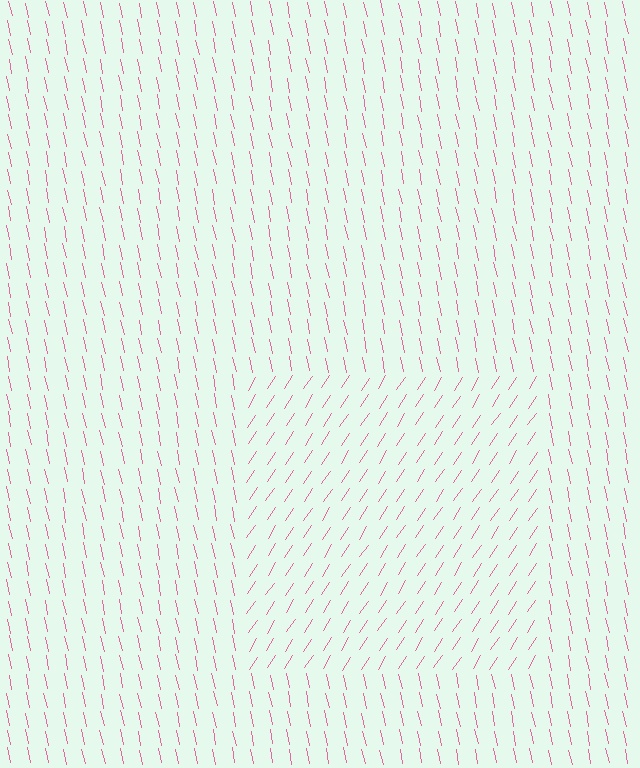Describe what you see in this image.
The image is filled with small pink line segments. A rectangle region in the image has lines oriented differently from the surrounding lines, creating a visible texture boundary.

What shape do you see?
I see a rectangle.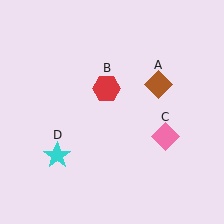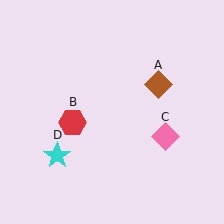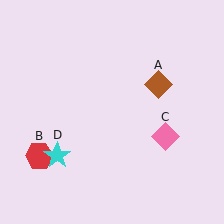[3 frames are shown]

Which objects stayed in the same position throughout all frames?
Brown diamond (object A) and pink diamond (object C) and cyan star (object D) remained stationary.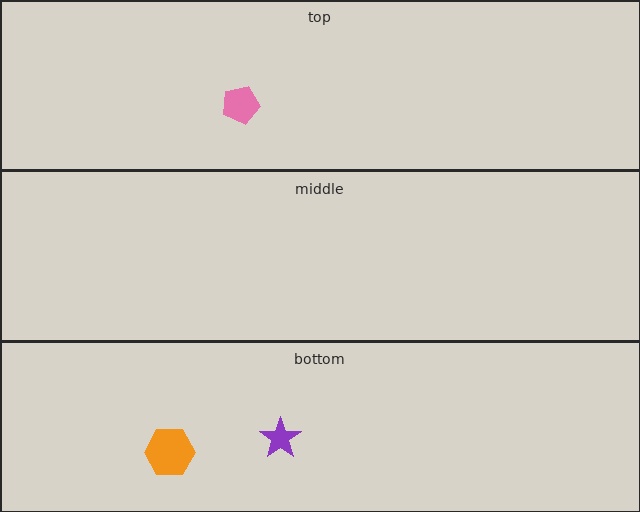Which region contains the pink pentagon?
The top region.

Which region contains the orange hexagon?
The bottom region.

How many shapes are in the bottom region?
2.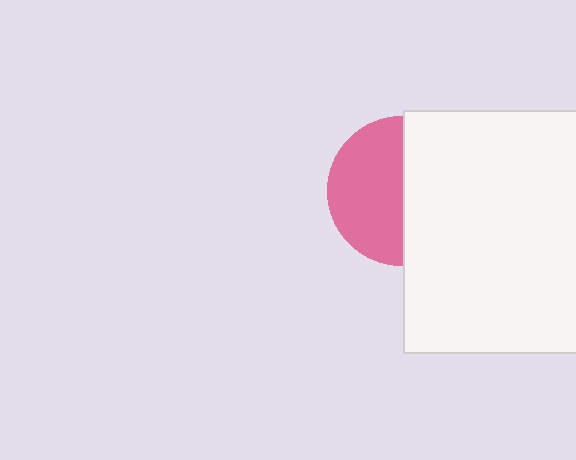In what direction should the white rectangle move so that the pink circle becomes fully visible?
The white rectangle should move right. That is the shortest direction to clear the overlap and leave the pink circle fully visible.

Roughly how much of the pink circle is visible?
About half of it is visible (roughly 51%).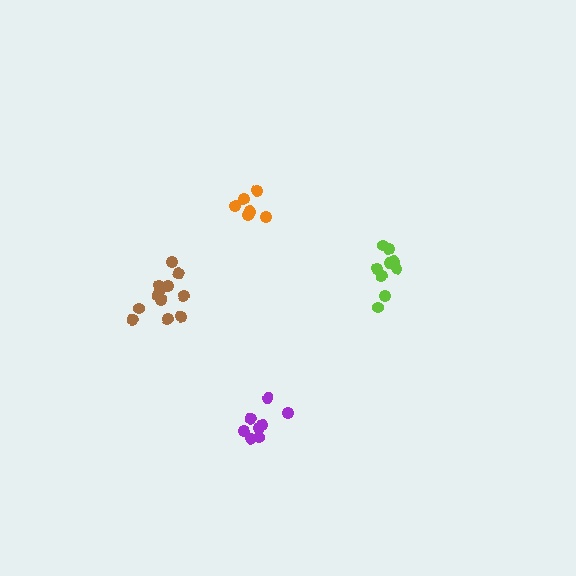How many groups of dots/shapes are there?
There are 4 groups.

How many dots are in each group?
Group 1: 6 dots, Group 2: 8 dots, Group 3: 9 dots, Group 4: 12 dots (35 total).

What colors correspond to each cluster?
The clusters are colored: orange, purple, lime, brown.